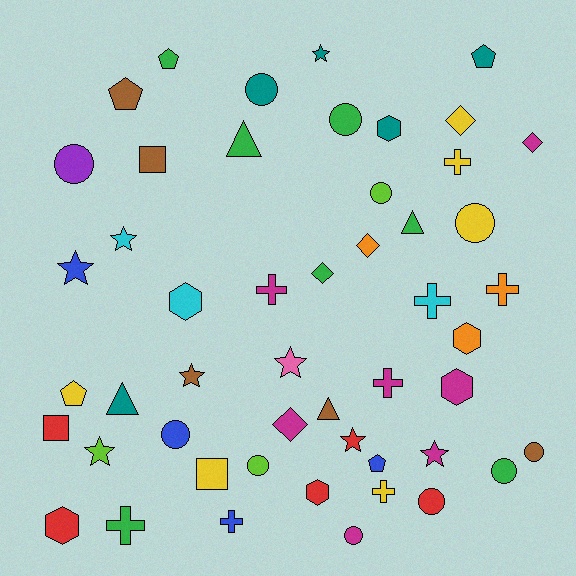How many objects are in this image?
There are 50 objects.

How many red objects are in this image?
There are 5 red objects.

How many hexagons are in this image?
There are 6 hexagons.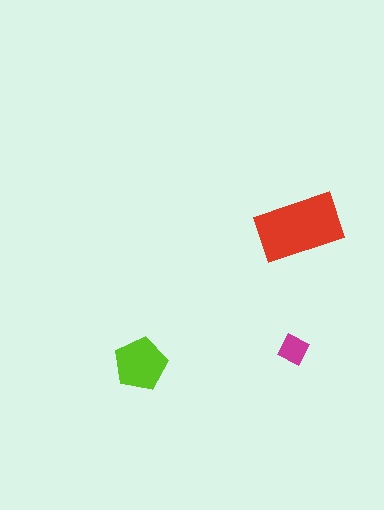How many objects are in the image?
There are 3 objects in the image.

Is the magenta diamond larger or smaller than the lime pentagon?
Smaller.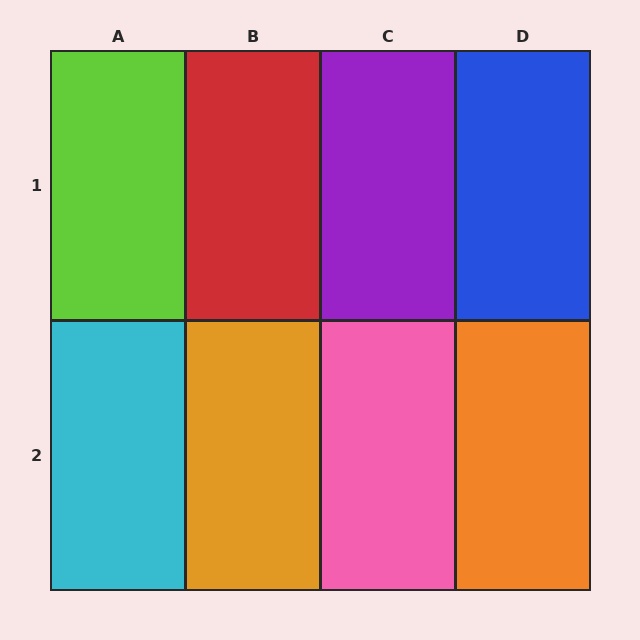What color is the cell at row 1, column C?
Purple.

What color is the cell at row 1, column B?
Red.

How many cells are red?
1 cell is red.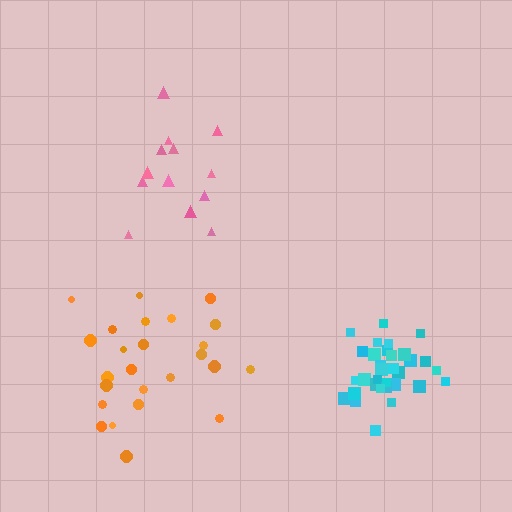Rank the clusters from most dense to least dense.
cyan, pink, orange.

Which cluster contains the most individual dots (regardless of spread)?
Cyan (32).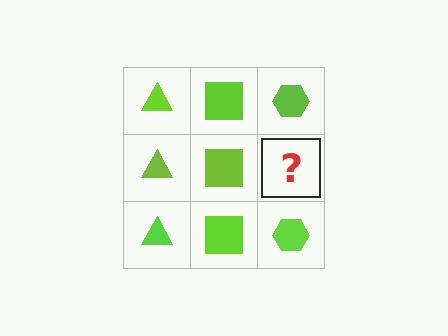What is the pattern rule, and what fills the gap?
The rule is that each column has a consistent shape. The gap should be filled with a lime hexagon.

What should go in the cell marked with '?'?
The missing cell should contain a lime hexagon.